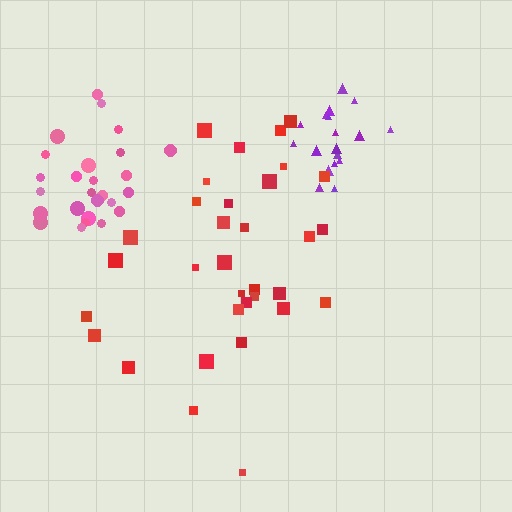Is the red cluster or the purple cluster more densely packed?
Purple.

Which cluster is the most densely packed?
Pink.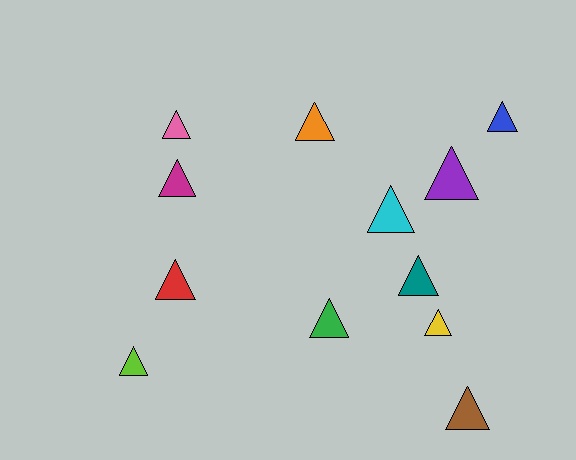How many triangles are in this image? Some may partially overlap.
There are 12 triangles.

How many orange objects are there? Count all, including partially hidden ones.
There is 1 orange object.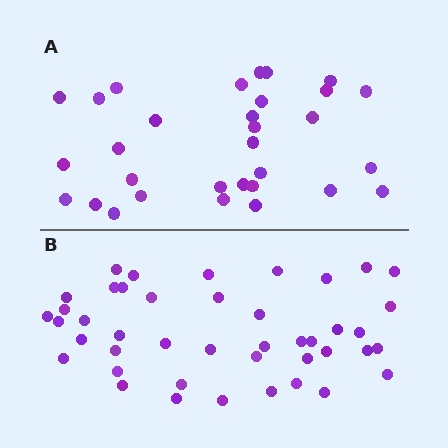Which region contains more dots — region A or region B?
Region B (the bottom region) has more dots.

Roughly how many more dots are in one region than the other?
Region B has roughly 12 or so more dots than region A.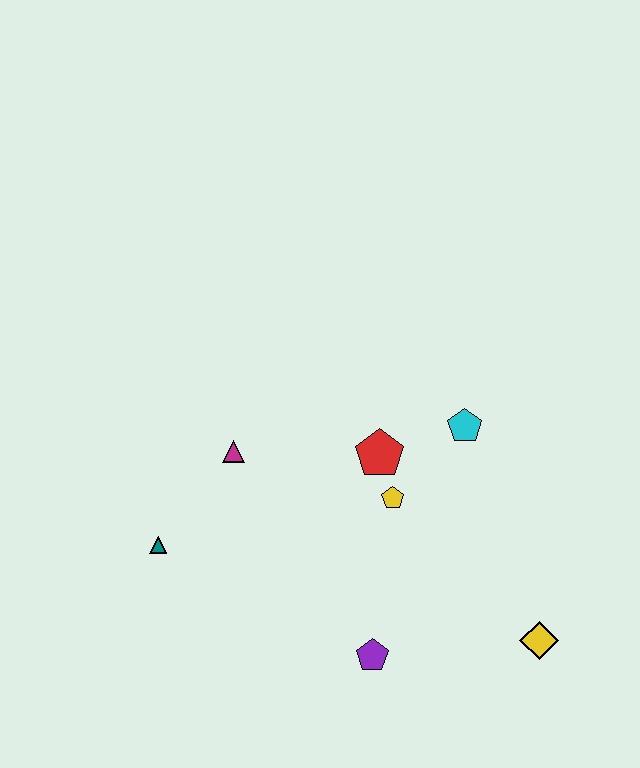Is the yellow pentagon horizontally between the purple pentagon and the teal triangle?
No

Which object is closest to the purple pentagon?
The yellow pentagon is closest to the purple pentagon.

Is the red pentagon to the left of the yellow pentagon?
Yes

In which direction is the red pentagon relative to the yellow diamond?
The red pentagon is above the yellow diamond.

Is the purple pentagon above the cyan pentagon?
No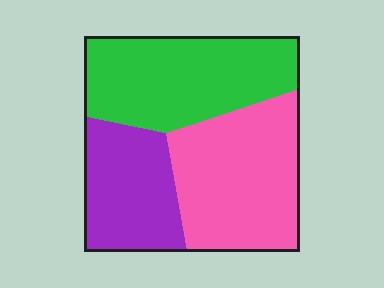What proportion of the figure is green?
Green takes up about three eighths (3/8) of the figure.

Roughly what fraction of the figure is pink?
Pink takes up about three eighths (3/8) of the figure.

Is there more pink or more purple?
Pink.